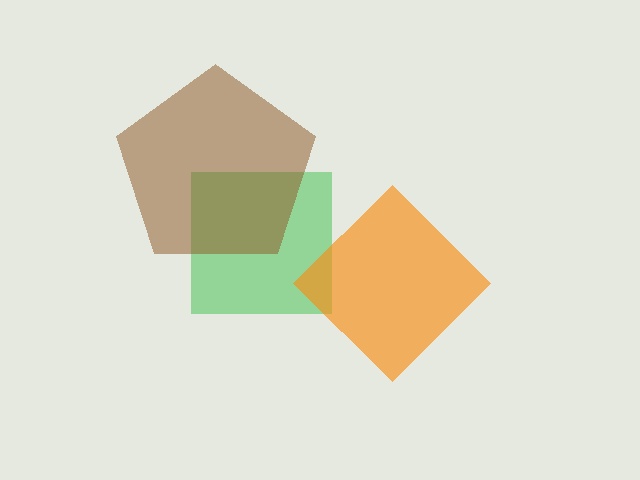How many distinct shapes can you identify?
There are 3 distinct shapes: a green square, a brown pentagon, an orange diamond.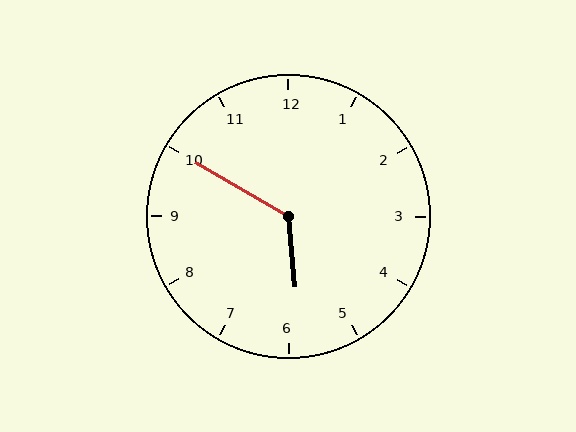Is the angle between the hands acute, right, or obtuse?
It is obtuse.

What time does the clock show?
5:50.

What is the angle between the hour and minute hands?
Approximately 125 degrees.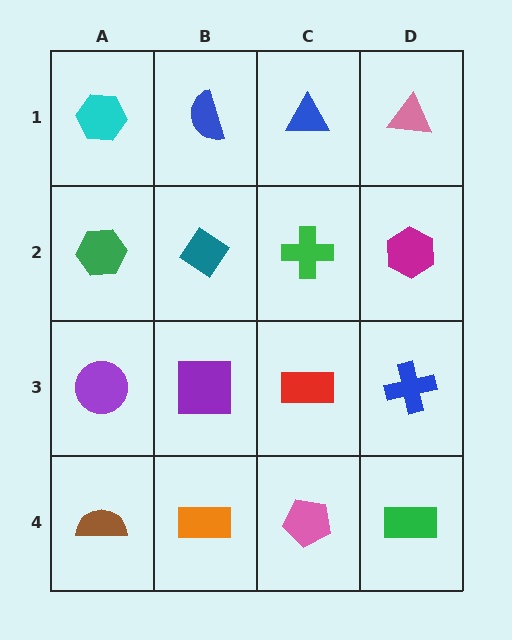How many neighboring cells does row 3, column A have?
3.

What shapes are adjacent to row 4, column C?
A red rectangle (row 3, column C), an orange rectangle (row 4, column B), a green rectangle (row 4, column D).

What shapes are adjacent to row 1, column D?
A magenta hexagon (row 2, column D), a blue triangle (row 1, column C).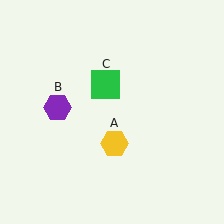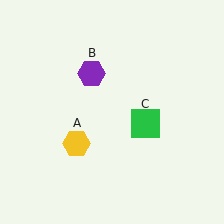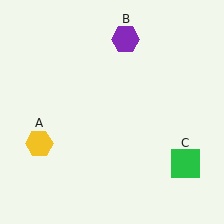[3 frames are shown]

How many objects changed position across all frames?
3 objects changed position: yellow hexagon (object A), purple hexagon (object B), green square (object C).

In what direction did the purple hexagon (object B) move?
The purple hexagon (object B) moved up and to the right.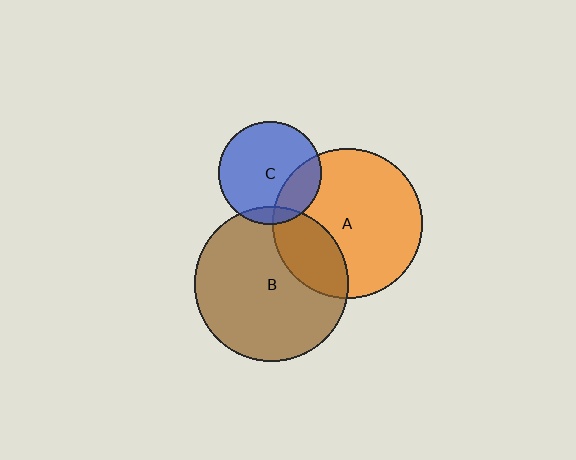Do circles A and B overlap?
Yes.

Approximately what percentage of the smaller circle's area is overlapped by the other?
Approximately 25%.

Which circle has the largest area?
Circle B (brown).